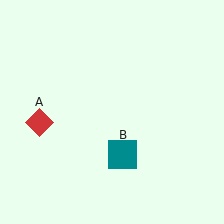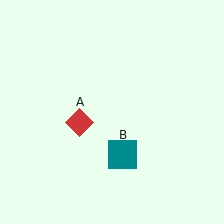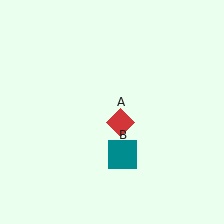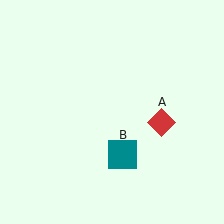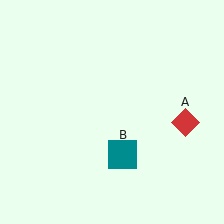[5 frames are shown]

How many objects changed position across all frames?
1 object changed position: red diamond (object A).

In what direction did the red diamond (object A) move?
The red diamond (object A) moved right.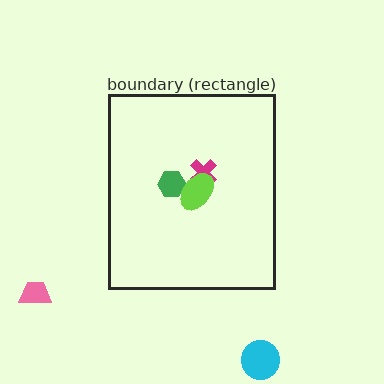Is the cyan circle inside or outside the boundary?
Outside.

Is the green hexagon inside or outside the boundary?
Inside.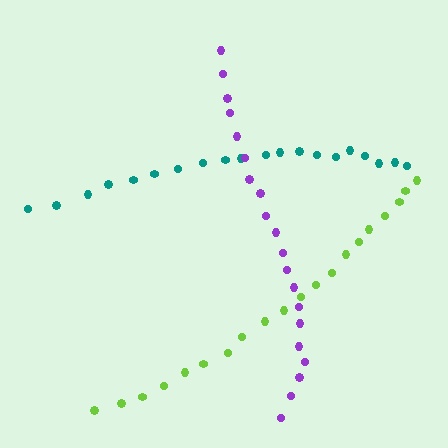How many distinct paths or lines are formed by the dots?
There are 3 distinct paths.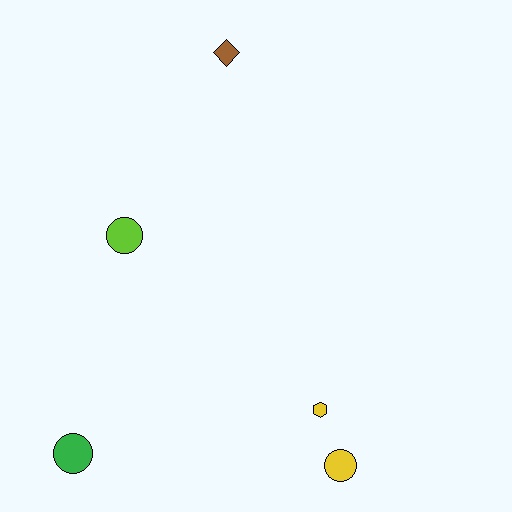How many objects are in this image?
There are 5 objects.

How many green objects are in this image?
There is 1 green object.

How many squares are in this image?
There are no squares.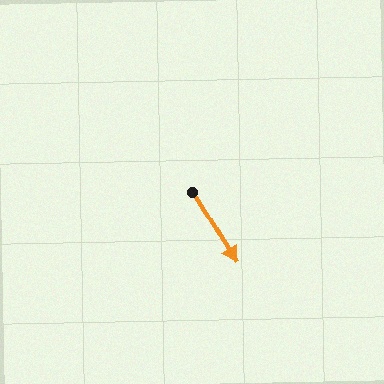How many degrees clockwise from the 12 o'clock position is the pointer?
Approximately 148 degrees.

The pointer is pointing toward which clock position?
Roughly 5 o'clock.